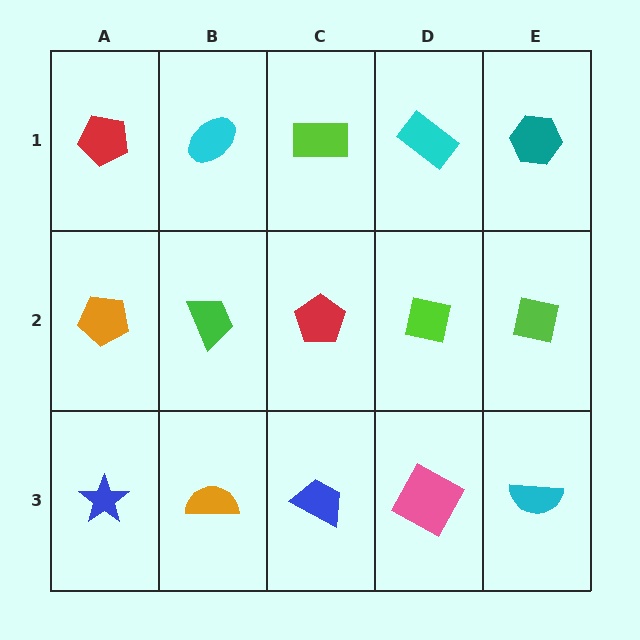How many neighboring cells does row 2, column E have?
3.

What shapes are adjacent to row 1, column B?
A green trapezoid (row 2, column B), a red pentagon (row 1, column A), a lime rectangle (row 1, column C).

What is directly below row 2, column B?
An orange semicircle.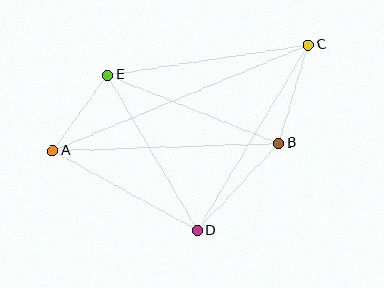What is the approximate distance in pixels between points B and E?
The distance between B and E is approximately 185 pixels.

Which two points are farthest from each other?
Points A and C are farthest from each other.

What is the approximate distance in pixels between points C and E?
The distance between C and E is approximately 203 pixels.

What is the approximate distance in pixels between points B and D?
The distance between B and D is approximately 120 pixels.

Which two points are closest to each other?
Points A and E are closest to each other.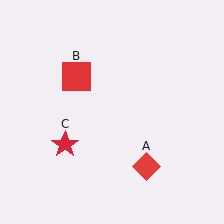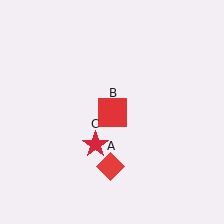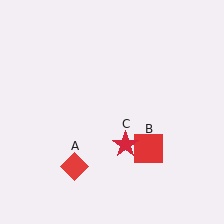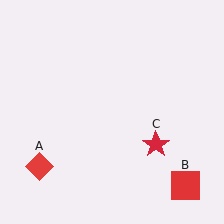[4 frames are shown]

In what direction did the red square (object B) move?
The red square (object B) moved down and to the right.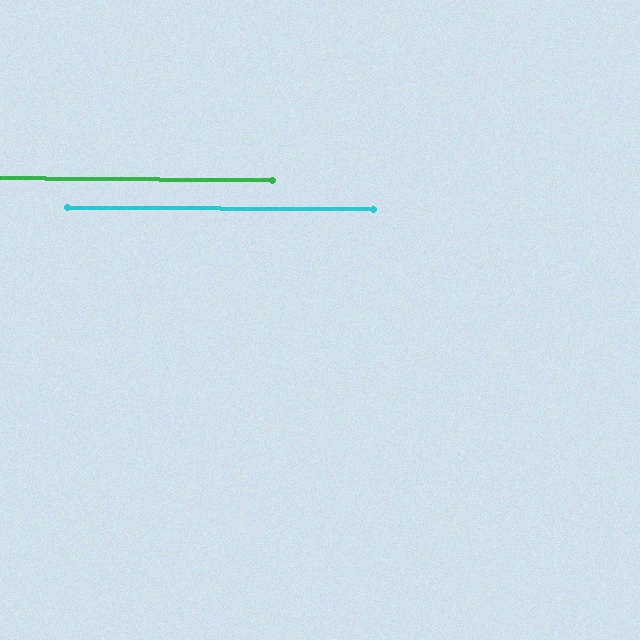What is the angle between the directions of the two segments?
Approximately 0 degrees.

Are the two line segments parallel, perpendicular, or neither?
Parallel — their directions differ by only 0.0°.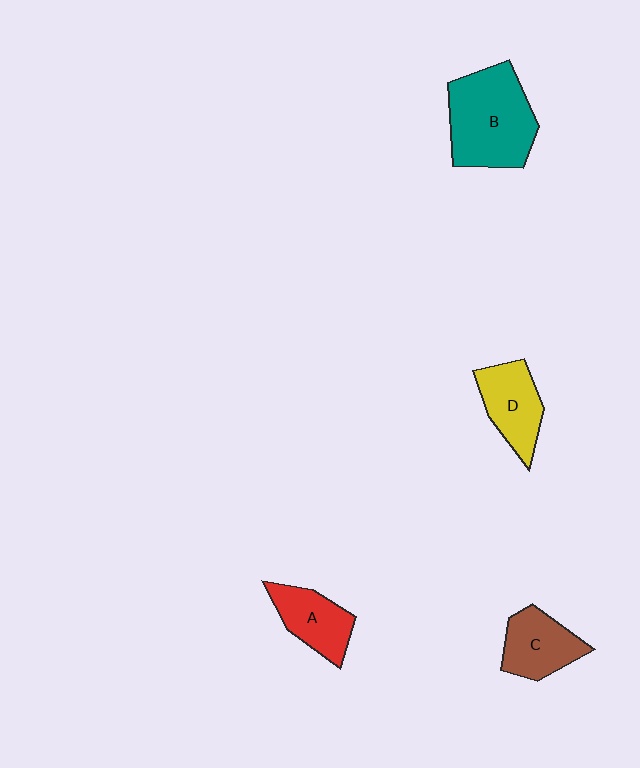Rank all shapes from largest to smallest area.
From largest to smallest: B (teal), D (yellow), C (brown), A (red).